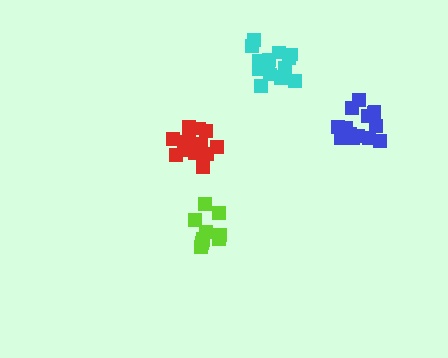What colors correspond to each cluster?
The clusters are colored: blue, red, lime, cyan.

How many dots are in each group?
Group 1: 16 dots, Group 2: 13 dots, Group 3: 10 dots, Group 4: 16 dots (55 total).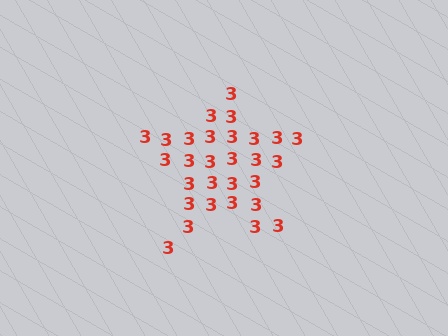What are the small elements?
The small elements are digit 3's.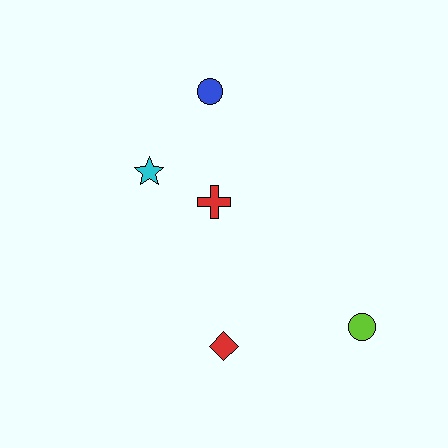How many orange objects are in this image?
There are no orange objects.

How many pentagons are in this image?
There are no pentagons.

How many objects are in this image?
There are 5 objects.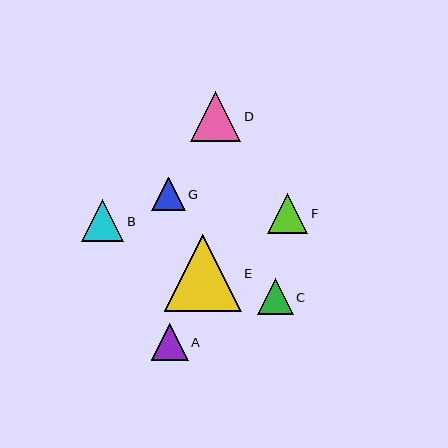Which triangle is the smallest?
Triangle G is the smallest with a size of approximately 33 pixels.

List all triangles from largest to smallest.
From largest to smallest: E, D, B, F, A, C, G.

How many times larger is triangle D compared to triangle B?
Triangle D is approximately 1.2 times the size of triangle B.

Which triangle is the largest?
Triangle E is the largest with a size of approximately 77 pixels.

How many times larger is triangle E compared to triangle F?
Triangle E is approximately 1.9 times the size of triangle F.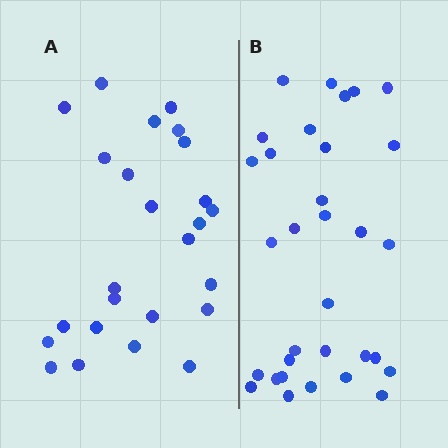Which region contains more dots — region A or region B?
Region B (the right region) has more dots.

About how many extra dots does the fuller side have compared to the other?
Region B has roughly 8 or so more dots than region A.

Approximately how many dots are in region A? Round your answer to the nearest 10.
About 20 dots. (The exact count is 25, which rounds to 20.)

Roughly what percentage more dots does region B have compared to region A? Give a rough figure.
About 30% more.